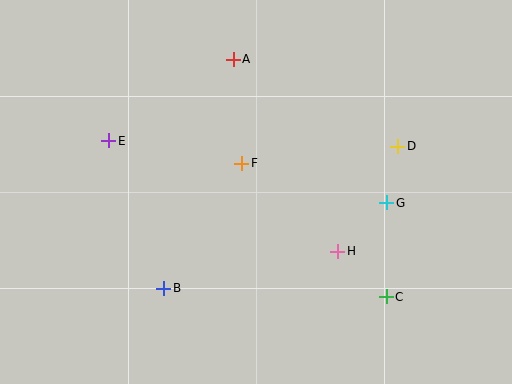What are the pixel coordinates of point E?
Point E is at (109, 141).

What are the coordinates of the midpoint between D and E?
The midpoint between D and E is at (253, 143).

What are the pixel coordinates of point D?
Point D is at (398, 146).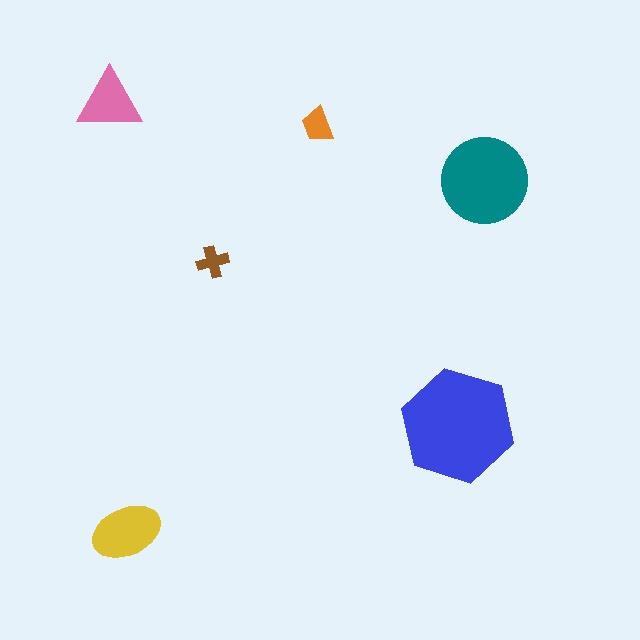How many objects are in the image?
There are 6 objects in the image.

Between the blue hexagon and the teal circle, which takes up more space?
The blue hexagon.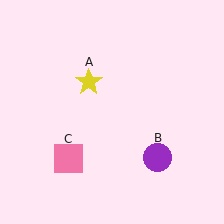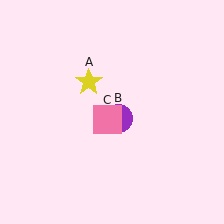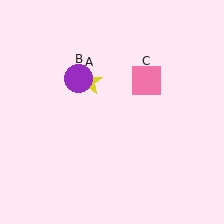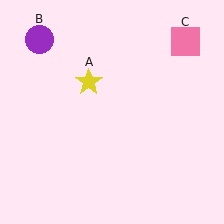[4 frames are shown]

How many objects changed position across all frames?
2 objects changed position: purple circle (object B), pink square (object C).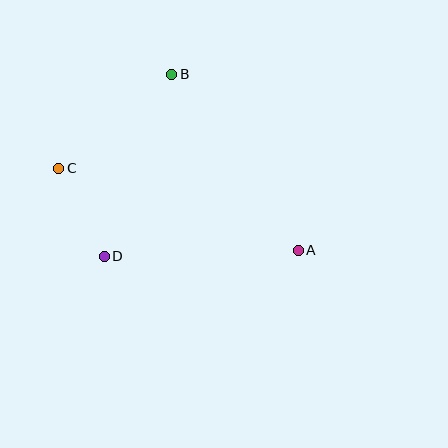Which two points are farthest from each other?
Points A and C are farthest from each other.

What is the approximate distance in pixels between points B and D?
The distance between B and D is approximately 194 pixels.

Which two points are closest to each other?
Points C and D are closest to each other.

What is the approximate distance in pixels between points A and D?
The distance between A and D is approximately 194 pixels.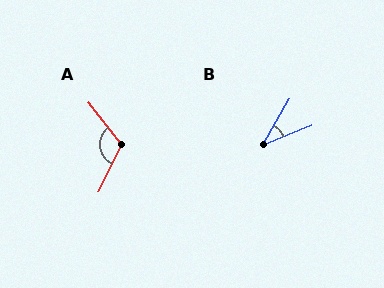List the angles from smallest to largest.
B (37°), A (115°).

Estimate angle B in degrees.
Approximately 37 degrees.